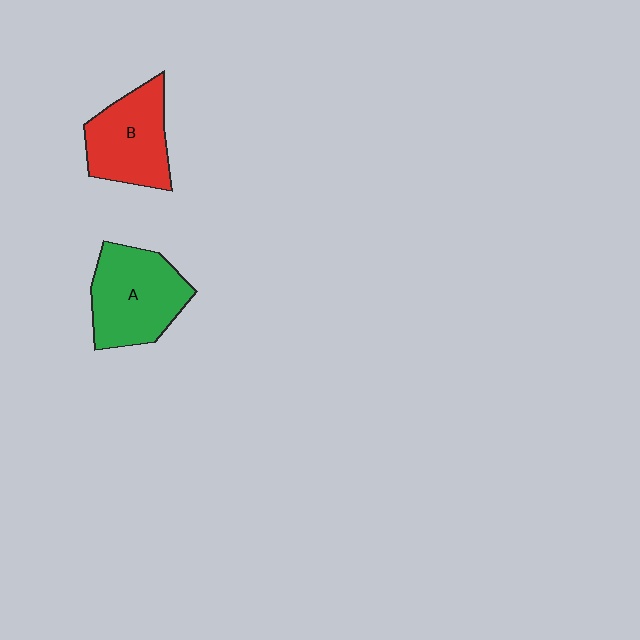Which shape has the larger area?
Shape A (green).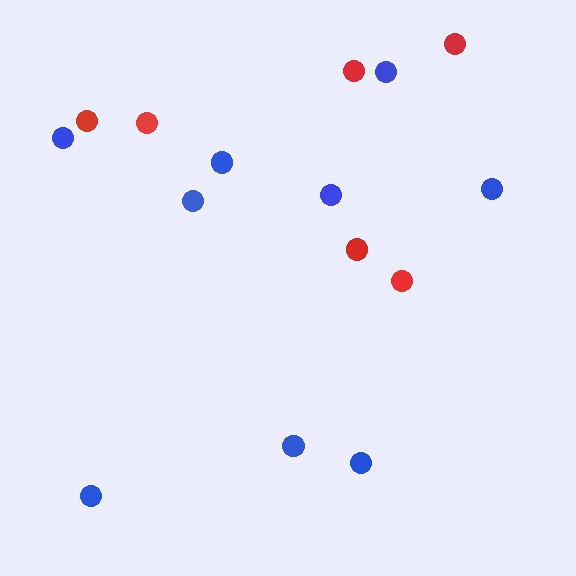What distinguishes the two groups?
There are 2 groups: one group of blue circles (9) and one group of red circles (6).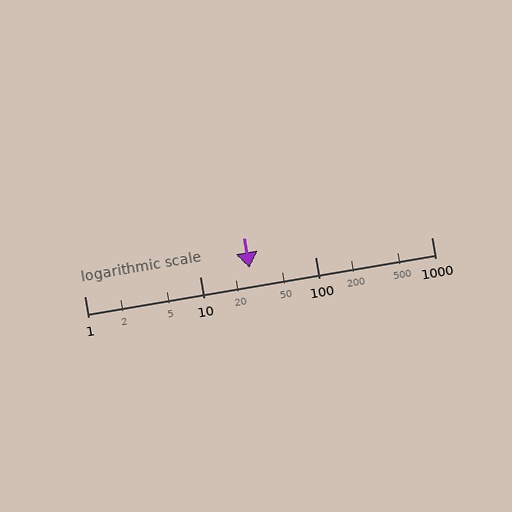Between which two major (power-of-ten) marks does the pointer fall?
The pointer is between 10 and 100.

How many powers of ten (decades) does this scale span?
The scale spans 3 decades, from 1 to 1000.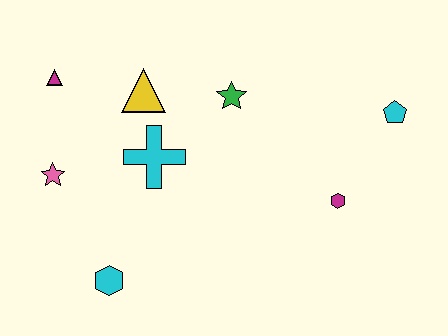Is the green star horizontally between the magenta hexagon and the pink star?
Yes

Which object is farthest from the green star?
The cyan hexagon is farthest from the green star.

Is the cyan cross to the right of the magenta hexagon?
No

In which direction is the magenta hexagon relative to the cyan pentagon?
The magenta hexagon is below the cyan pentagon.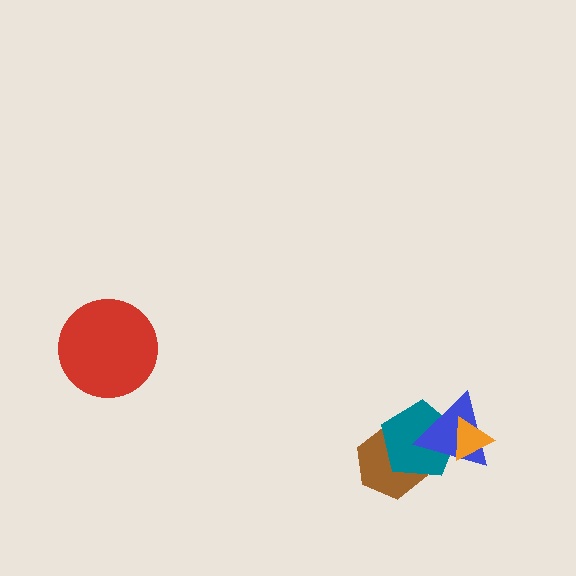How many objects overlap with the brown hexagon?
2 objects overlap with the brown hexagon.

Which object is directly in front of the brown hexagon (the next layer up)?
The teal pentagon is directly in front of the brown hexagon.